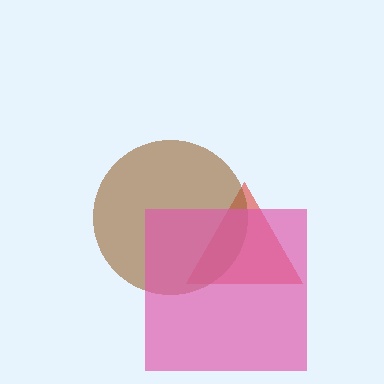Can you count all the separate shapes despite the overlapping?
Yes, there are 3 separate shapes.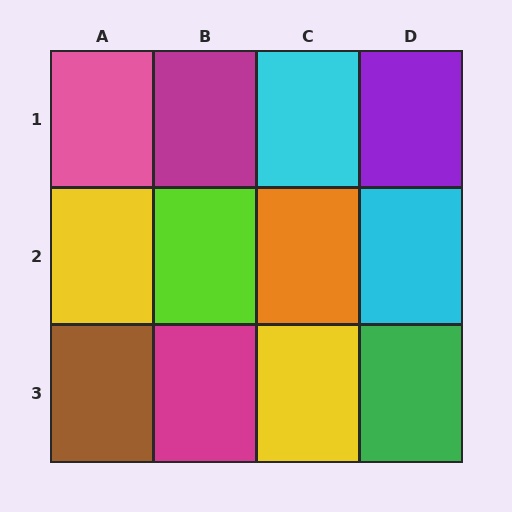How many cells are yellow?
2 cells are yellow.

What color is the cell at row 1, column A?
Pink.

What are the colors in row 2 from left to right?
Yellow, lime, orange, cyan.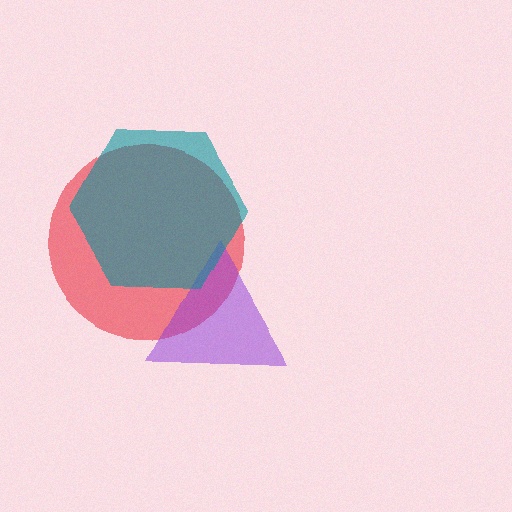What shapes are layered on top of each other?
The layered shapes are: a red circle, a purple triangle, a teal hexagon.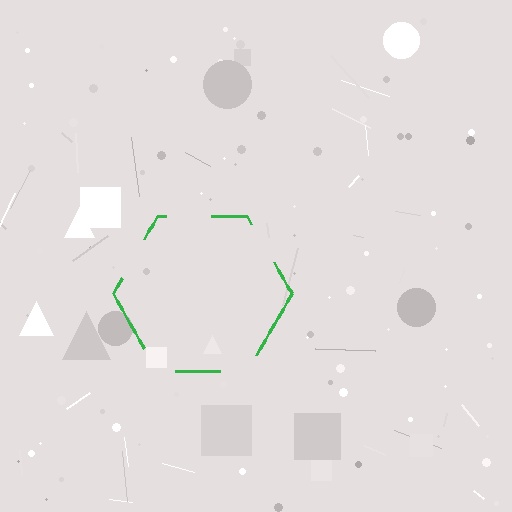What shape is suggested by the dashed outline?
The dashed outline suggests a hexagon.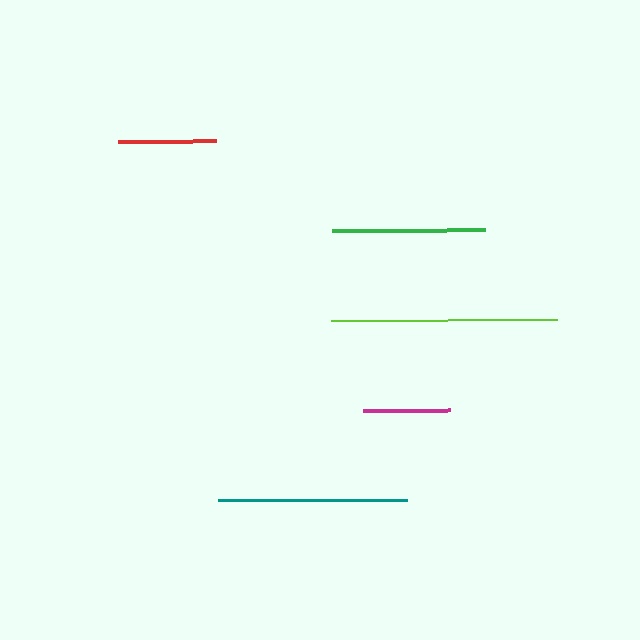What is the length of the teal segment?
The teal segment is approximately 189 pixels long.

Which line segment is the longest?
The lime line is the longest at approximately 226 pixels.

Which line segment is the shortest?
The magenta line is the shortest at approximately 88 pixels.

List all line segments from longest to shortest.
From longest to shortest: lime, teal, green, red, magenta.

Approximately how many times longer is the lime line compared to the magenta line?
The lime line is approximately 2.6 times the length of the magenta line.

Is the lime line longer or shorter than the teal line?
The lime line is longer than the teal line.